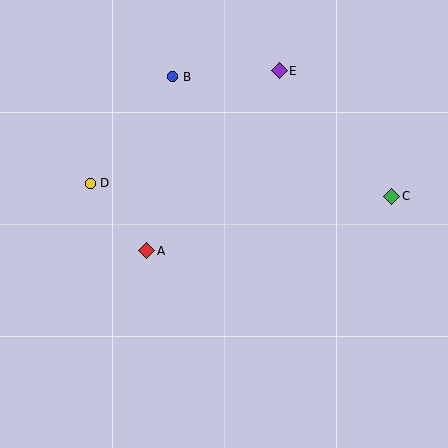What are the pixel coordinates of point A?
Point A is at (147, 251).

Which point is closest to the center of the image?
Point A at (147, 251) is closest to the center.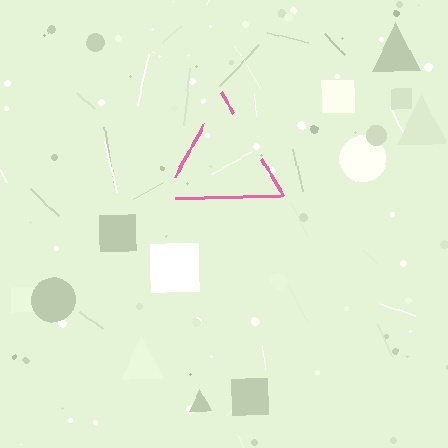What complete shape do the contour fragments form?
The contour fragments form a triangle.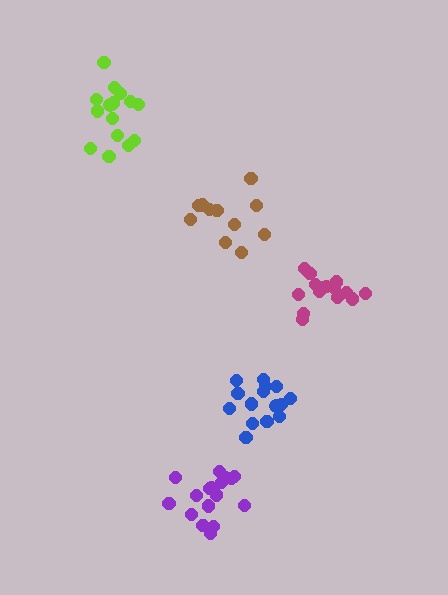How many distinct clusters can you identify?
There are 5 distinct clusters.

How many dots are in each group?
Group 1: 17 dots, Group 2: 15 dots, Group 3: 15 dots, Group 4: 11 dots, Group 5: 15 dots (73 total).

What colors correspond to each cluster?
The clusters are colored: purple, lime, magenta, brown, blue.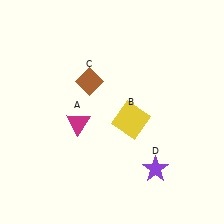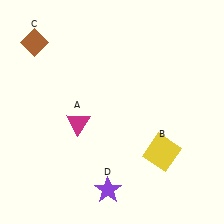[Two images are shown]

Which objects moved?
The objects that moved are: the yellow square (B), the brown diamond (C), the purple star (D).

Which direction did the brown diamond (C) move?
The brown diamond (C) moved left.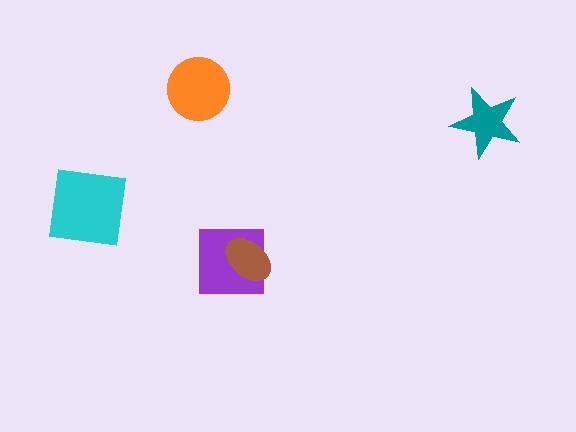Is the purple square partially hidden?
Yes, it is partially covered by another shape.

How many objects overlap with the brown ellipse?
1 object overlaps with the brown ellipse.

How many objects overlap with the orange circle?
0 objects overlap with the orange circle.